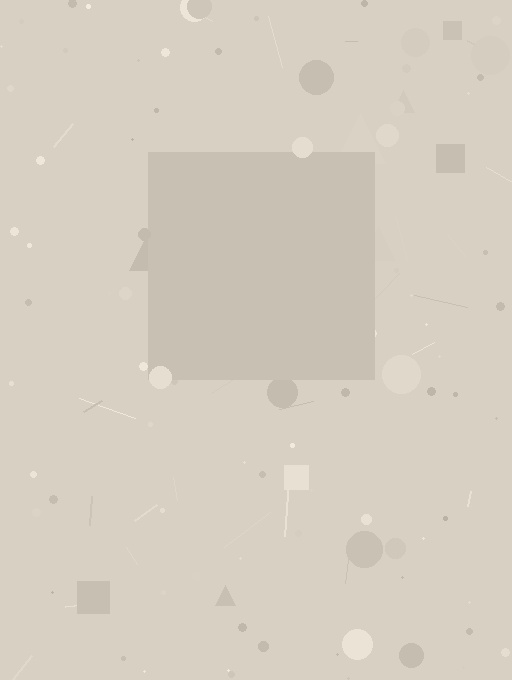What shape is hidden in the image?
A square is hidden in the image.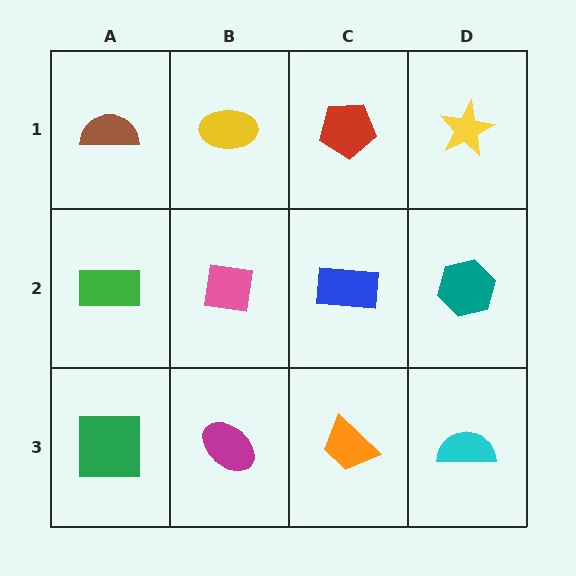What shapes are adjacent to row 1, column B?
A pink square (row 2, column B), a brown semicircle (row 1, column A), a red pentagon (row 1, column C).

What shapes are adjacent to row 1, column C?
A blue rectangle (row 2, column C), a yellow ellipse (row 1, column B), a yellow star (row 1, column D).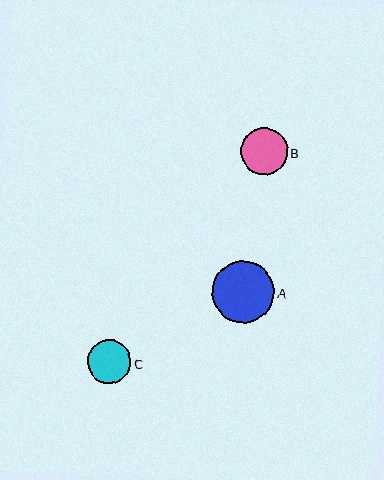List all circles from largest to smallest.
From largest to smallest: A, B, C.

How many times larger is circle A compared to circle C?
Circle A is approximately 1.4 times the size of circle C.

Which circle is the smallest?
Circle C is the smallest with a size of approximately 43 pixels.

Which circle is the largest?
Circle A is the largest with a size of approximately 62 pixels.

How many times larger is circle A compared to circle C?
Circle A is approximately 1.4 times the size of circle C.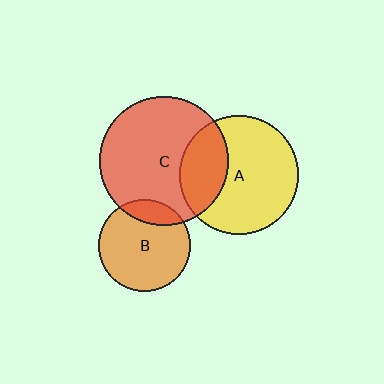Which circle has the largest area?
Circle C (red).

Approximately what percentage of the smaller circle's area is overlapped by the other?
Approximately 15%.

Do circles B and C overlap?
Yes.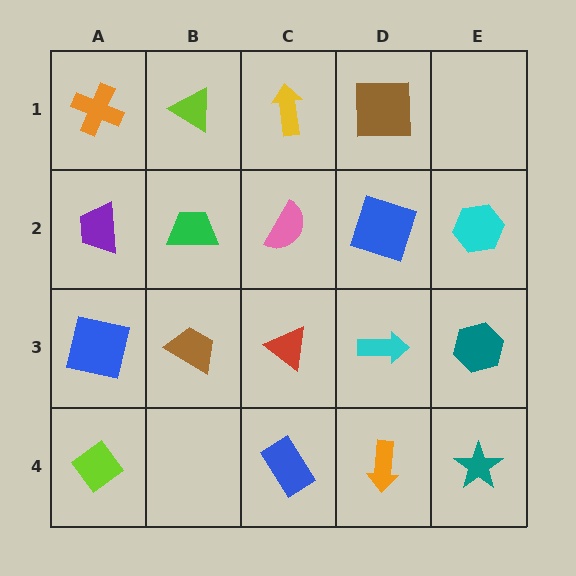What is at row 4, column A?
A lime diamond.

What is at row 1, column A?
An orange cross.